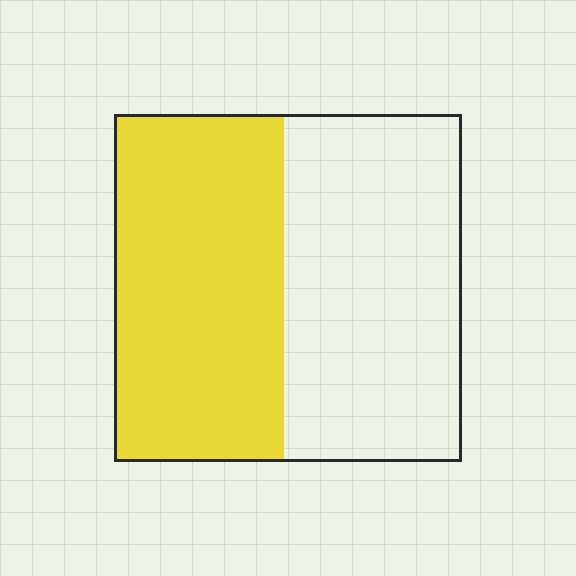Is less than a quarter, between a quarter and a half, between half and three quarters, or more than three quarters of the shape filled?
Between a quarter and a half.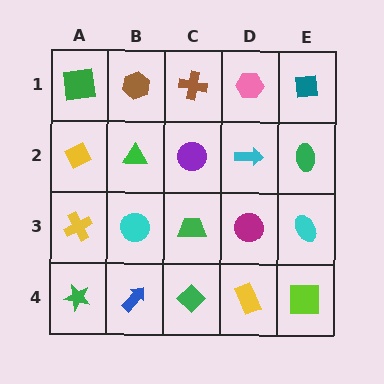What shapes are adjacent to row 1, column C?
A purple circle (row 2, column C), a brown hexagon (row 1, column B), a pink hexagon (row 1, column D).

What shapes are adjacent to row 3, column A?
A yellow diamond (row 2, column A), a green star (row 4, column A), a cyan circle (row 3, column B).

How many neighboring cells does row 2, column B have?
4.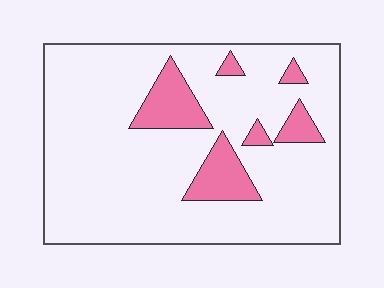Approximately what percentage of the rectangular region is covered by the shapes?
Approximately 15%.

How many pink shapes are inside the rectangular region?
6.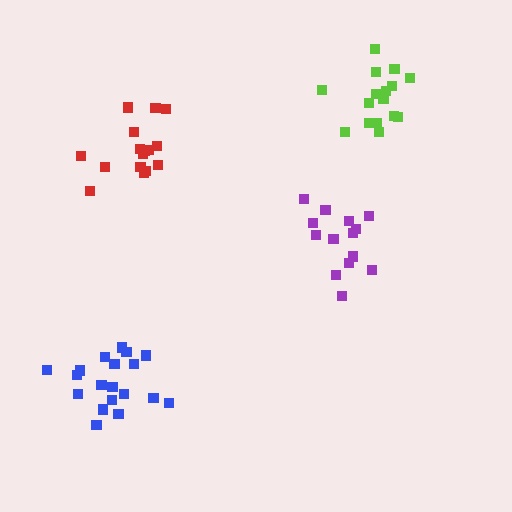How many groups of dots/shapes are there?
There are 4 groups.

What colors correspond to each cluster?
The clusters are colored: purple, lime, blue, red.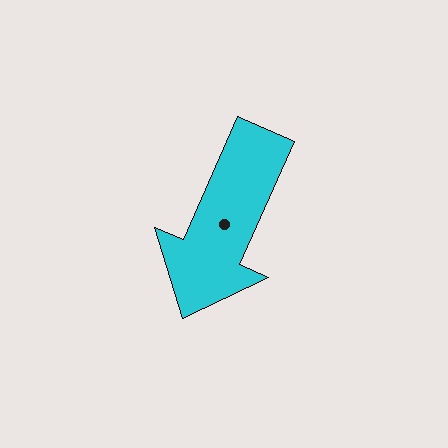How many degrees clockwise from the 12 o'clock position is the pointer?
Approximately 204 degrees.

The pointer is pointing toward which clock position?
Roughly 7 o'clock.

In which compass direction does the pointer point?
Southwest.